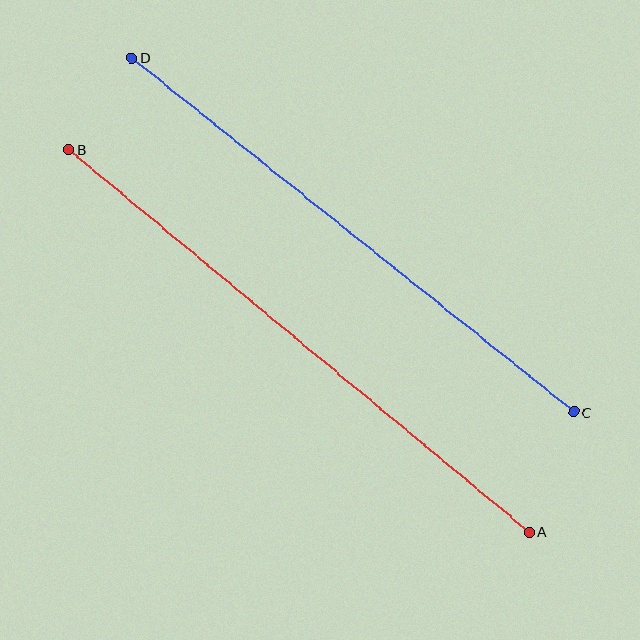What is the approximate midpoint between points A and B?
The midpoint is at approximately (299, 341) pixels.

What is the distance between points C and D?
The distance is approximately 566 pixels.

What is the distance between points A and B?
The distance is approximately 599 pixels.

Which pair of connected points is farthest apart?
Points A and B are farthest apart.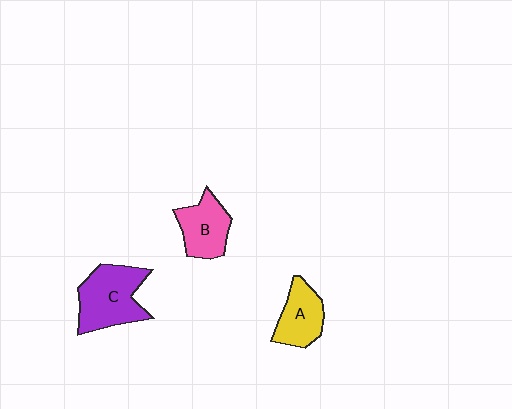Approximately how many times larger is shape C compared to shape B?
Approximately 1.4 times.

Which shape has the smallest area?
Shape A (yellow).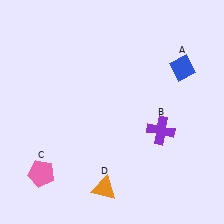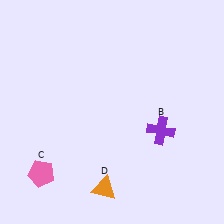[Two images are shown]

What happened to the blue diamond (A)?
The blue diamond (A) was removed in Image 2. It was in the top-right area of Image 1.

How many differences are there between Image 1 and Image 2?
There is 1 difference between the two images.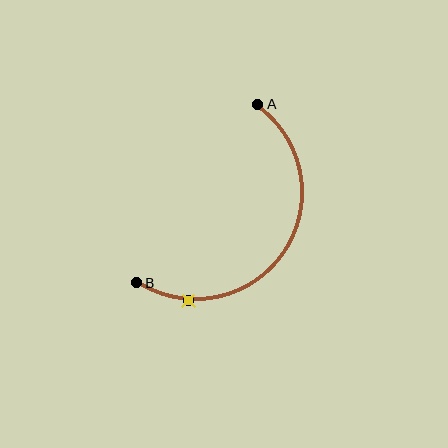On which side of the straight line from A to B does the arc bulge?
The arc bulges below and to the right of the straight line connecting A and B.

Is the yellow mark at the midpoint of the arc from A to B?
No. The yellow mark lies on the arc but is closer to endpoint B. The arc midpoint would be at the point on the curve equidistant along the arc from both A and B.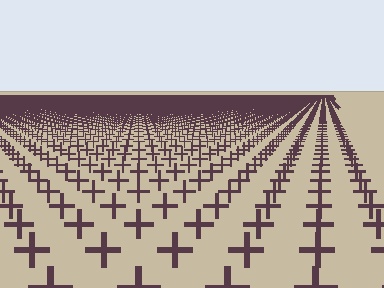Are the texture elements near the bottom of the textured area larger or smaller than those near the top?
Larger. Near the bottom, elements are closer to the viewer and appear at a bigger on-screen size.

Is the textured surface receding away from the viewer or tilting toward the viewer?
The surface is receding away from the viewer. Texture elements get smaller and denser toward the top.